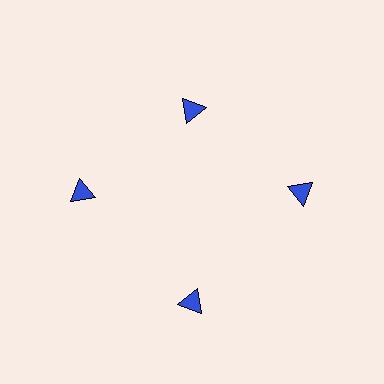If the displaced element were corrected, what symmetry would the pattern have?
It would have 4-fold rotational symmetry — the pattern would map onto itself every 90 degrees.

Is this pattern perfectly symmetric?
No. The 4 blue triangles are arranged in a ring, but one element near the 12 o'clock position is pulled inward toward the center, breaking the 4-fold rotational symmetry.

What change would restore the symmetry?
The symmetry would be restored by moving it outward, back onto the ring so that all 4 triangles sit at equal angles and equal distance from the center.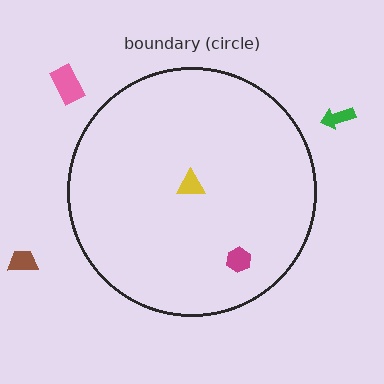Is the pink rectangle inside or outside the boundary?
Outside.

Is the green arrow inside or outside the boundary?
Outside.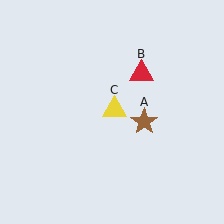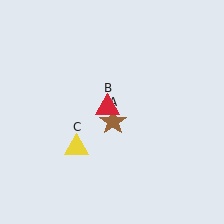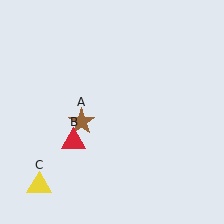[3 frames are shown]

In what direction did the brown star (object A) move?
The brown star (object A) moved left.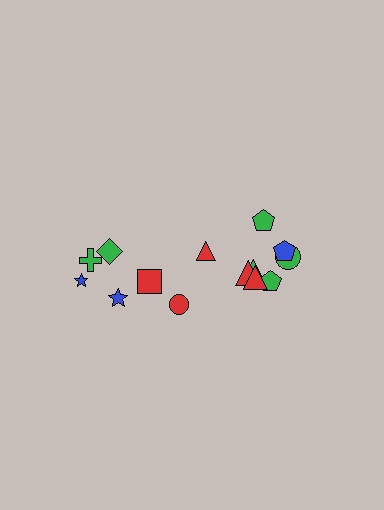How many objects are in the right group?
There are 8 objects.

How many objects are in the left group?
There are 6 objects.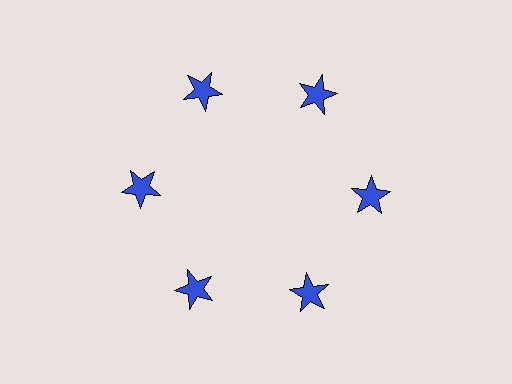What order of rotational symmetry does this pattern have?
This pattern has 6-fold rotational symmetry.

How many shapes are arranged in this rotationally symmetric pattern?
There are 6 shapes, arranged in 6 groups of 1.